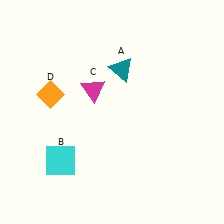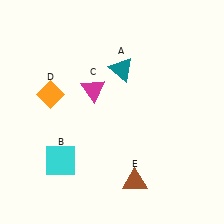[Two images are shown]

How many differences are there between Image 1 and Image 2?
There is 1 difference between the two images.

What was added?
A brown triangle (E) was added in Image 2.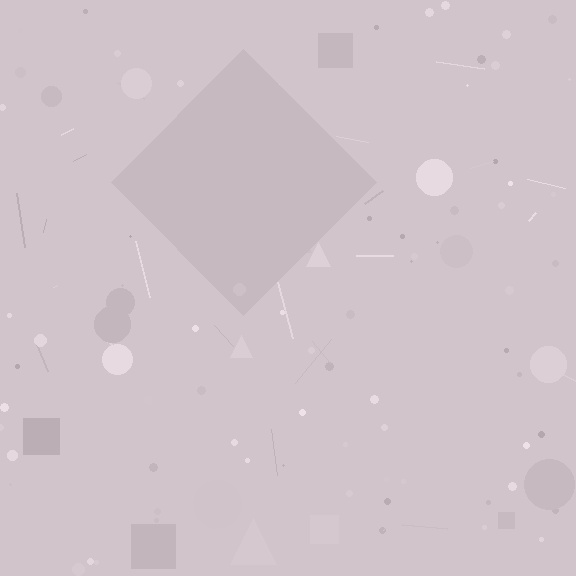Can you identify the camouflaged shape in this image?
The camouflaged shape is a diamond.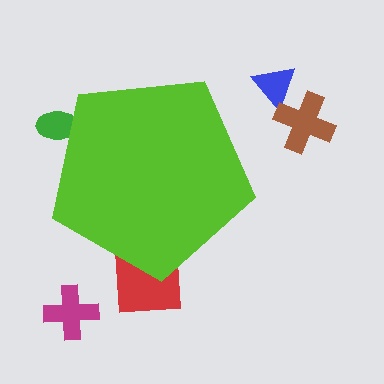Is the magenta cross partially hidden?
No, the magenta cross is fully visible.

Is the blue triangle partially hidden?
No, the blue triangle is fully visible.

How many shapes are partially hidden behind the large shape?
2 shapes are partially hidden.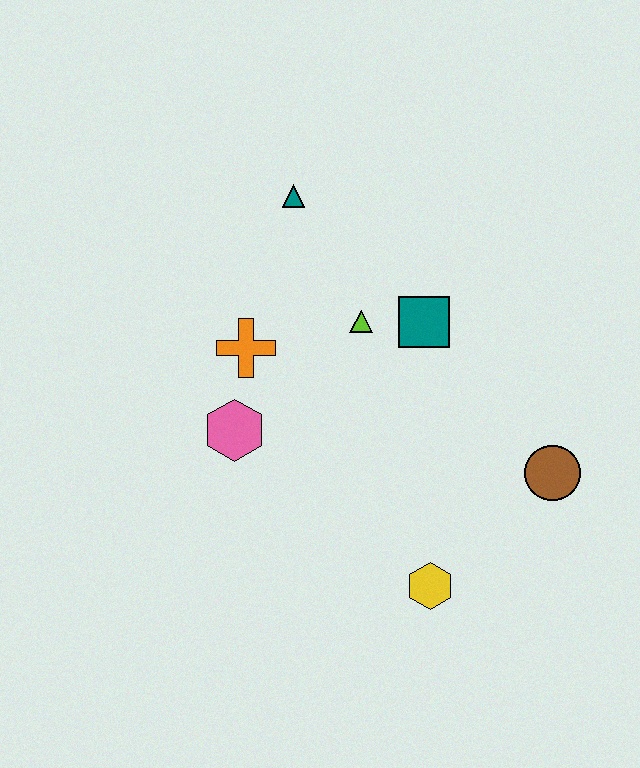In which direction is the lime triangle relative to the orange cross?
The lime triangle is to the right of the orange cross.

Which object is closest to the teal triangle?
The lime triangle is closest to the teal triangle.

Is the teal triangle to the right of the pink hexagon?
Yes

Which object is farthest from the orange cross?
The brown circle is farthest from the orange cross.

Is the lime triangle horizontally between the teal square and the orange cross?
Yes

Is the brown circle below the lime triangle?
Yes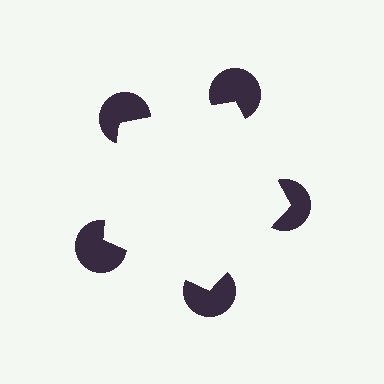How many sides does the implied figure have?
5 sides.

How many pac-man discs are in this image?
There are 5 — one at each vertex of the illusory pentagon.